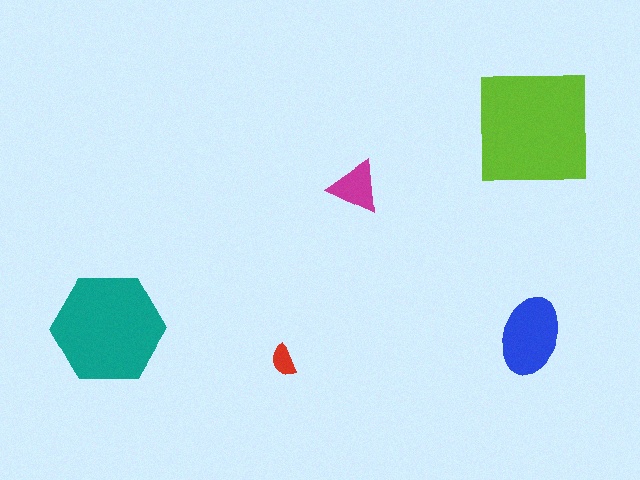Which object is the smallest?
The red semicircle.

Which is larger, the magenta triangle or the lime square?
The lime square.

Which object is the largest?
The lime square.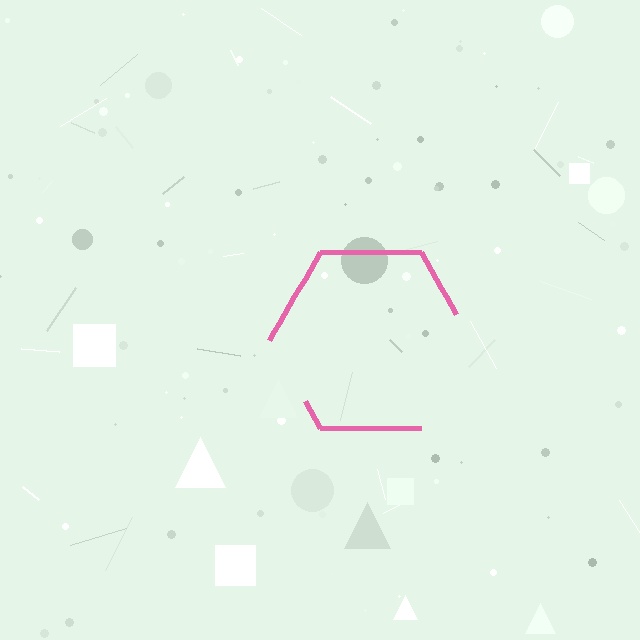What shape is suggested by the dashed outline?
The dashed outline suggests a hexagon.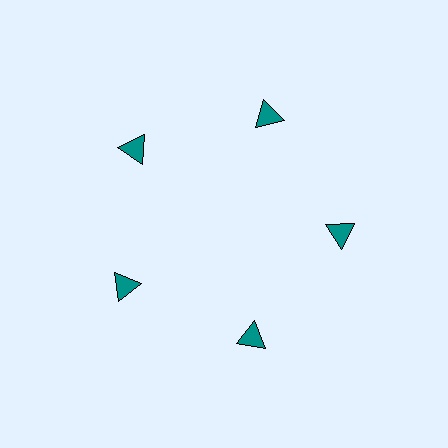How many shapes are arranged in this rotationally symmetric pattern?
There are 5 shapes, arranged in 5 groups of 1.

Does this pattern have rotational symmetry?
Yes, this pattern has 5-fold rotational symmetry. It looks the same after rotating 72 degrees around the center.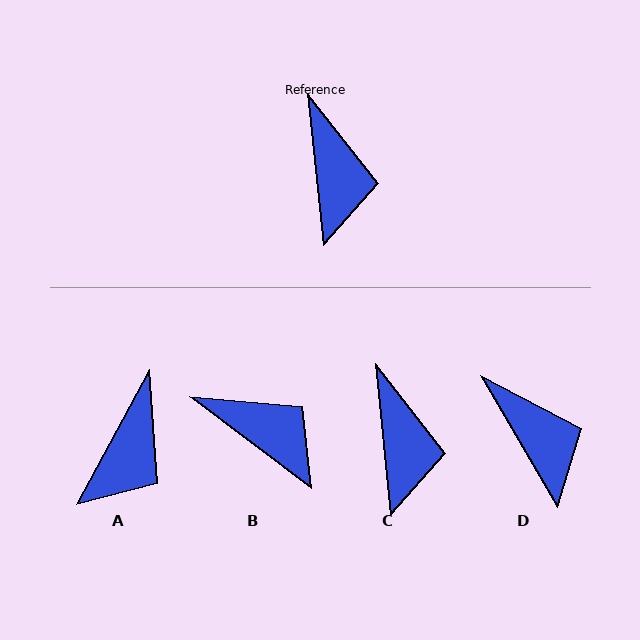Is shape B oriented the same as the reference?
No, it is off by about 47 degrees.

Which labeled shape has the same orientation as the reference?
C.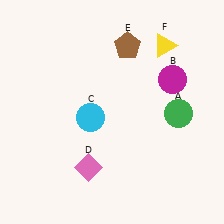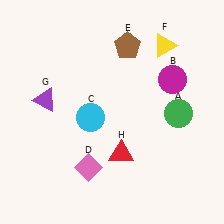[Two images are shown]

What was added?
A purple triangle (G), a red triangle (H) were added in Image 2.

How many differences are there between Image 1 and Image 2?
There are 2 differences between the two images.